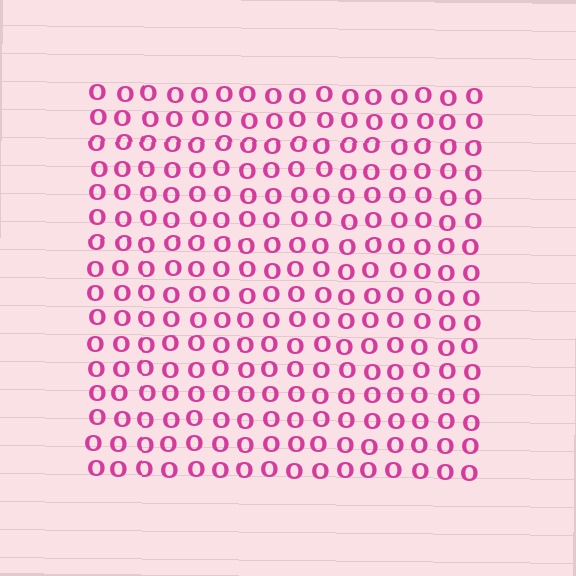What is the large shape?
The large shape is a square.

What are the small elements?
The small elements are letter O's.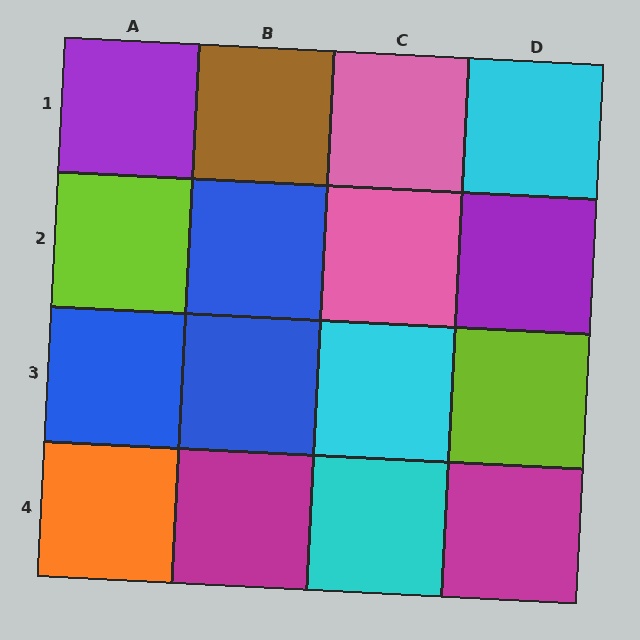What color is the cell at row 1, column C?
Pink.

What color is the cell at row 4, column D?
Magenta.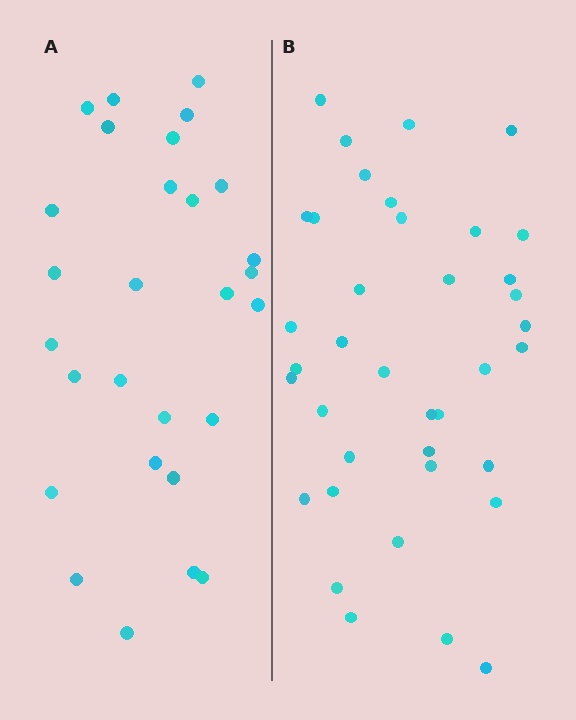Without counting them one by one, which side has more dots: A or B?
Region B (the right region) has more dots.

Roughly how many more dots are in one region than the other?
Region B has roughly 10 or so more dots than region A.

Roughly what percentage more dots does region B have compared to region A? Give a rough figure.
About 35% more.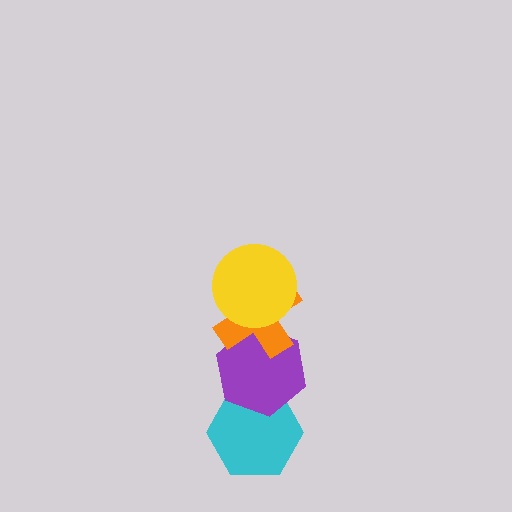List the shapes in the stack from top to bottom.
From top to bottom: the yellow circle, the orange cross, the purple hexagon, the cyan hexagon.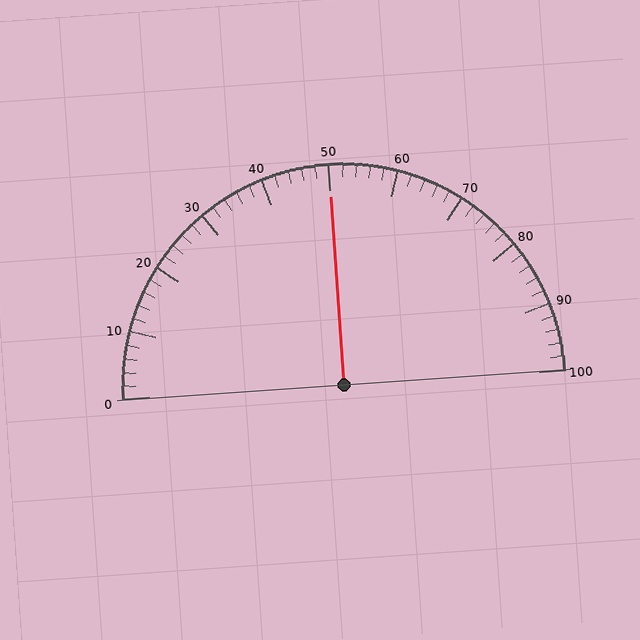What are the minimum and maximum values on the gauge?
The gauge ranges from 0 to 100.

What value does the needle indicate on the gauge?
The needle indicates approximately 50.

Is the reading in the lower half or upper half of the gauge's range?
The reading is in the upper half of the range (0 to 100).